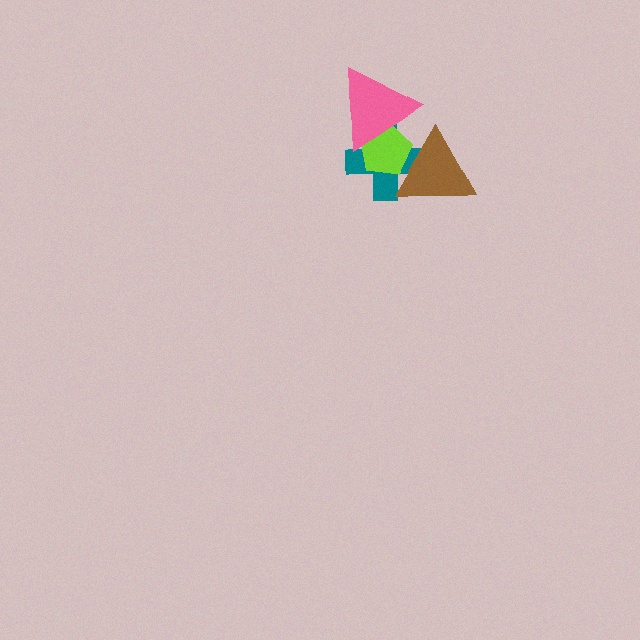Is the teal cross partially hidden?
Yes, it is partially covered by another shape.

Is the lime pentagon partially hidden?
Yes, it is partially covered by another shape.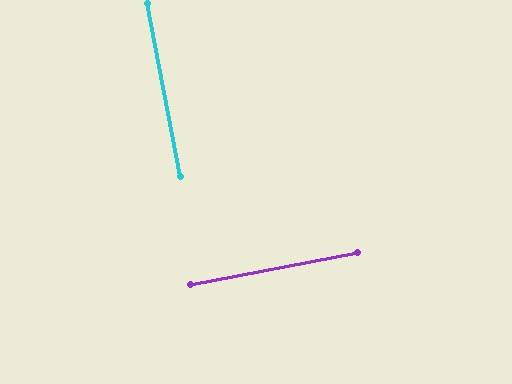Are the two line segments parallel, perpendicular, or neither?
Perpendicular — they meet at approximately 90°.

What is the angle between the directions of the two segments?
Approximately 90 degrees.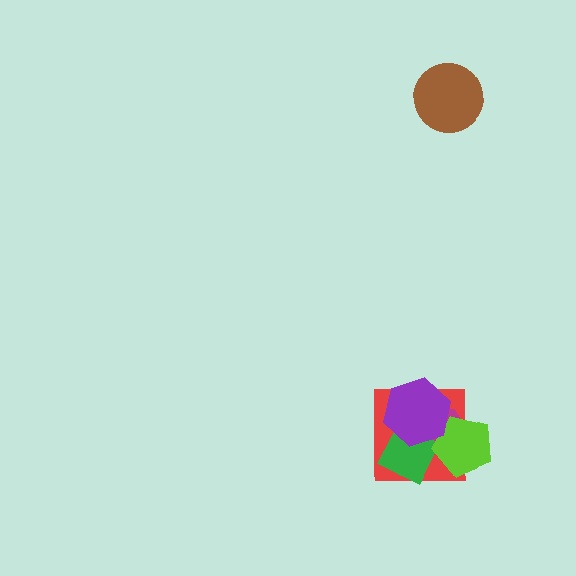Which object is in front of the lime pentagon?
The purple hexagon is in front of the lime pentagon.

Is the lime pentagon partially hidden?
Yes, it is partially covered by another shape.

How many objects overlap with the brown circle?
0 objects overlap with the brown circle.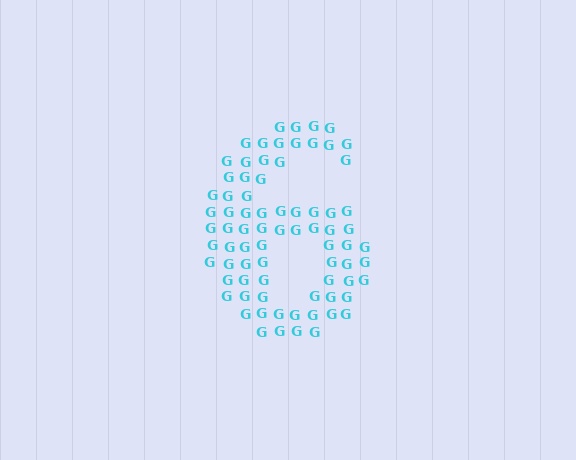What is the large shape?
The large shape is the digit 6.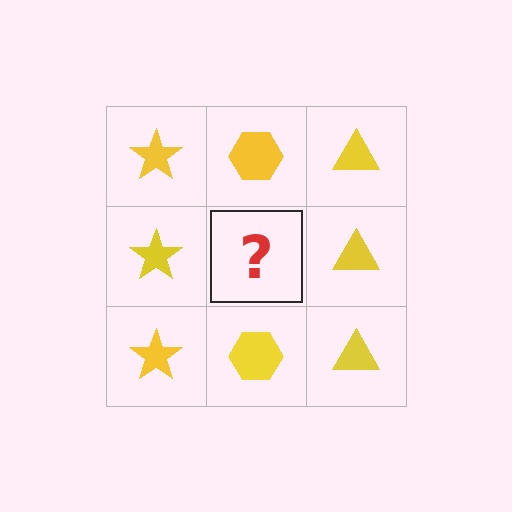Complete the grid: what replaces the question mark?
The question mark should be replaced with a yellow hexagon.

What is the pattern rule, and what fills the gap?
The rule is that each column has a consistent shape. The gap should be filled with a yellow hexagon.